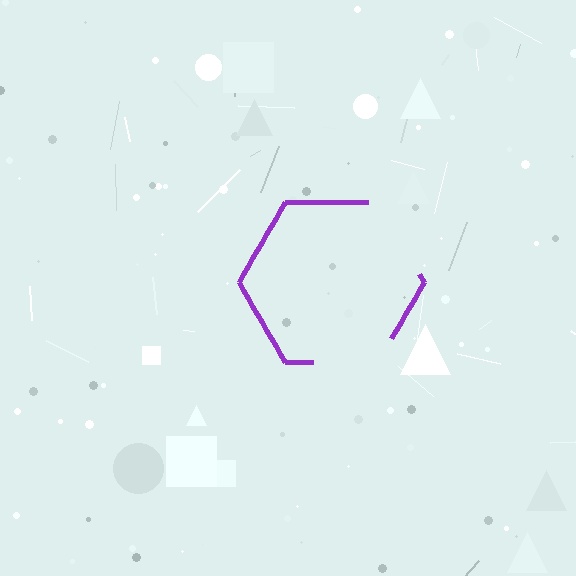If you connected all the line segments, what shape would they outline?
They would outline a hexagon.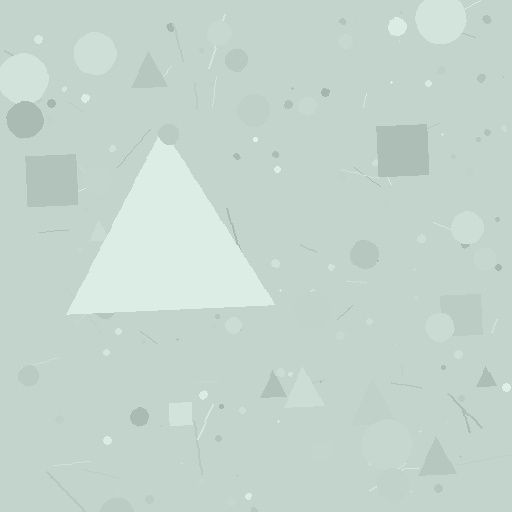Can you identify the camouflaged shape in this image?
The camouflaged shape is a triangle.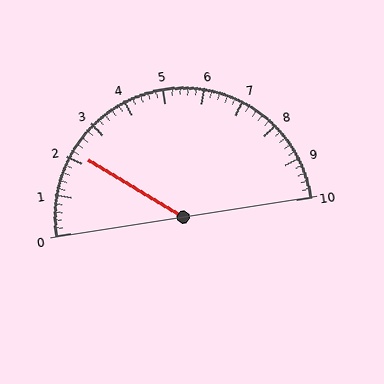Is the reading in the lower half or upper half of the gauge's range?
The reading is in the lower half of the range (0 to 10).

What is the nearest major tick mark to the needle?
The nearest major tick mark is 2.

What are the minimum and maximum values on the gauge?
The gauge ranges from 0 to 10.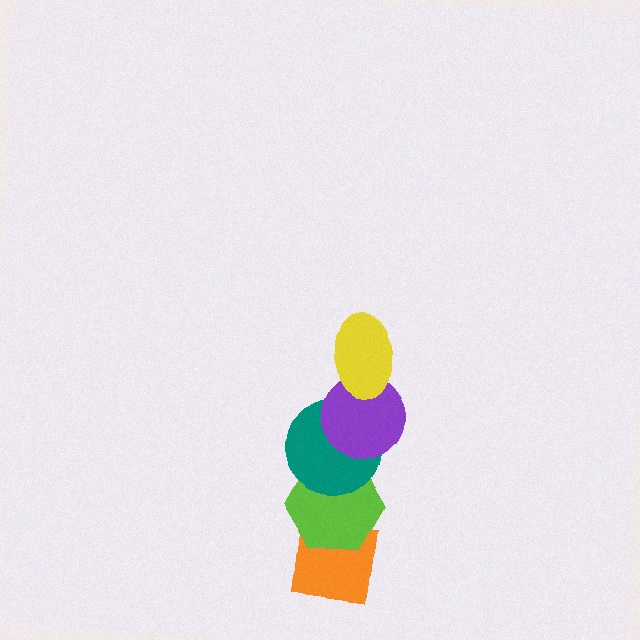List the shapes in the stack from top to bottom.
From top to bottom: the yellow ellipse, the purple circle, the teal circle, the lime hexagon, the orange square.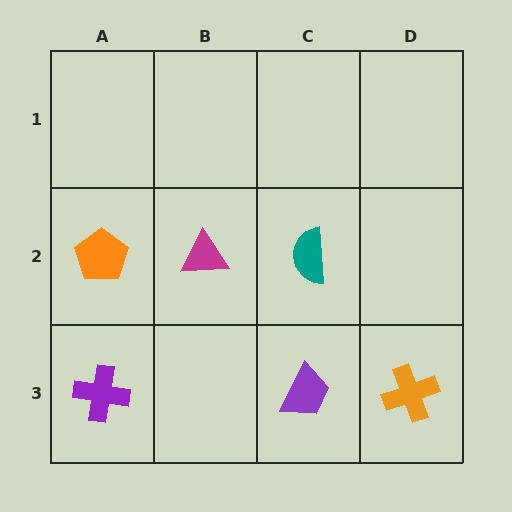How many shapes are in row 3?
3 shapes.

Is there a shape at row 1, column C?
No, that cell is empty.